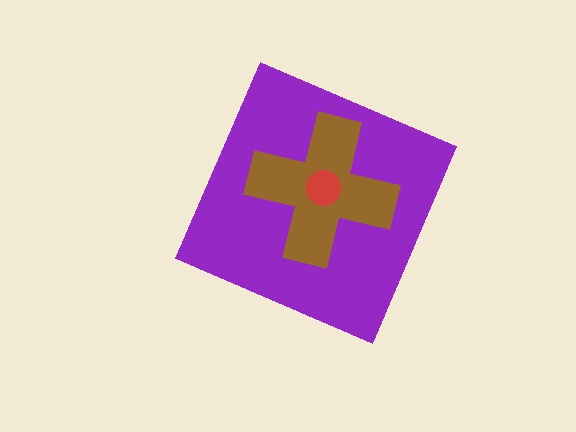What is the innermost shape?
The red circle.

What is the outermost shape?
The purple diamond.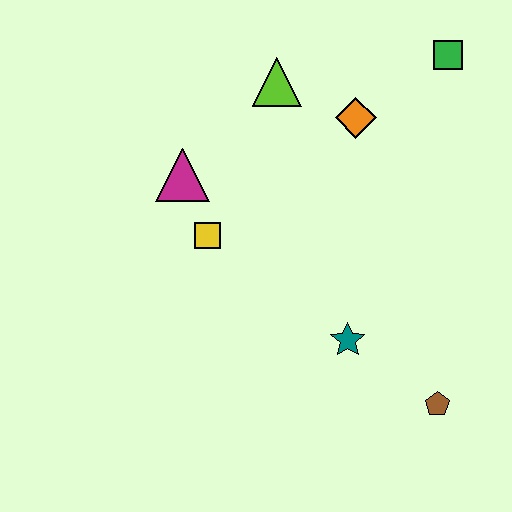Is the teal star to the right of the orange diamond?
No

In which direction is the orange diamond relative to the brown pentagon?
The orange diamond is above the brown pentagon.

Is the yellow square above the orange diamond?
No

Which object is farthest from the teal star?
The green square is farthest from the teal star.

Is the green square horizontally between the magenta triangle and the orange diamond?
No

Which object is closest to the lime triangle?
The orange diamond is closest to the lime triangle.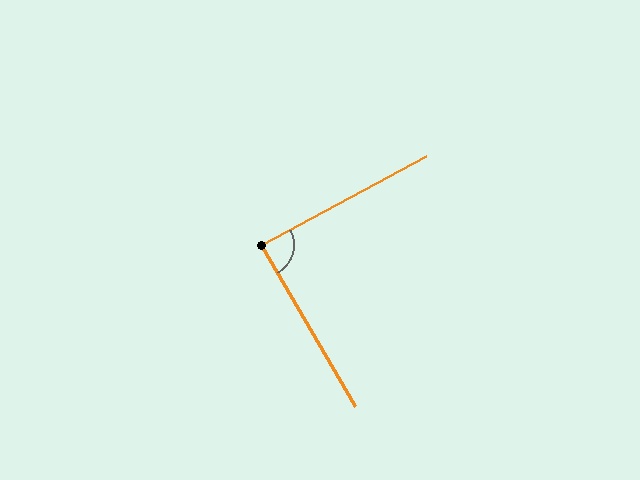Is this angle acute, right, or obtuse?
It is approximately a right angle.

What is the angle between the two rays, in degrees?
Approximately 88 degrees.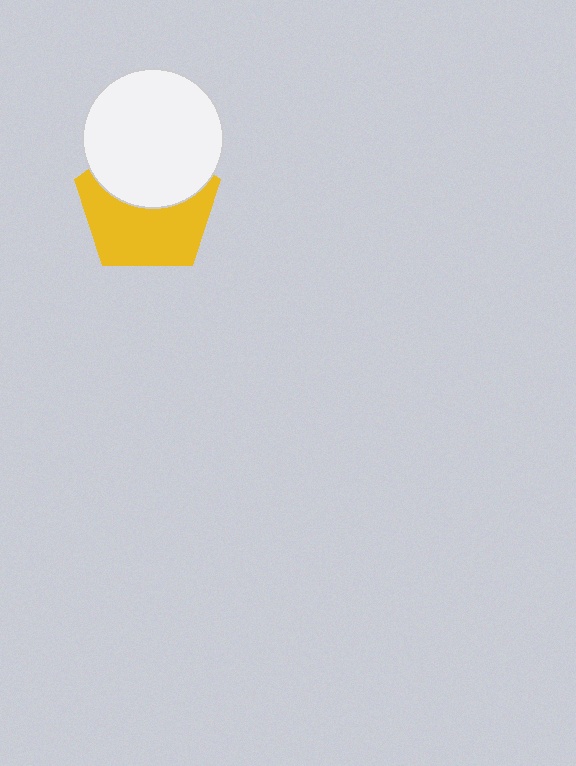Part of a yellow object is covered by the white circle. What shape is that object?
It is a pentagon.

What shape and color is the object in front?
The object in front is a white circle.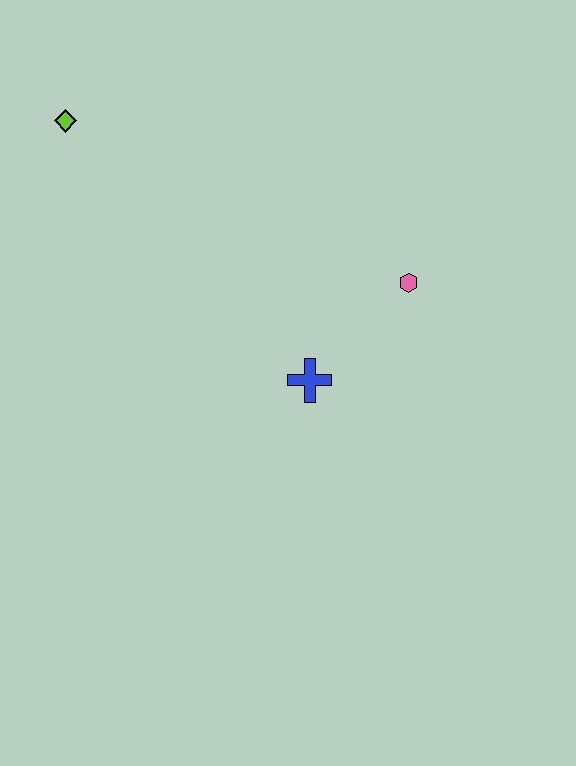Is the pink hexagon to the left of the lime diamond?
No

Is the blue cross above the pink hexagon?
No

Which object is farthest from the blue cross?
The lime diamond is farthest from the blue cross.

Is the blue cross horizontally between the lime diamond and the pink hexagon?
Yes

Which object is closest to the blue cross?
The pink hexagon is closest to the blue cross.